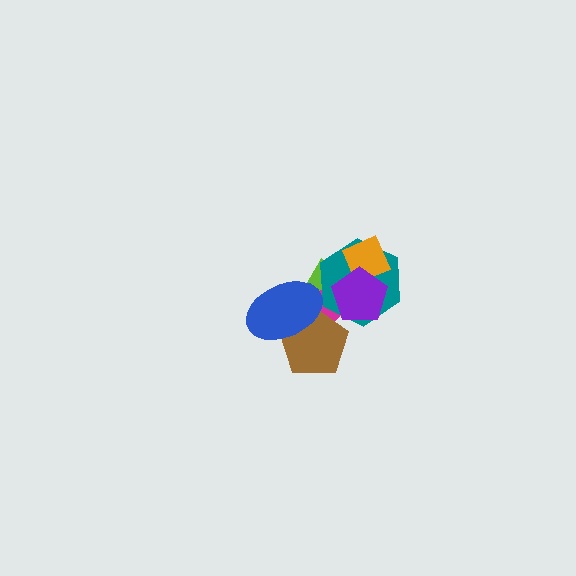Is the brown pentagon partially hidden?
Yes, it is partially covered by another shape.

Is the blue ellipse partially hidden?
No, no other shape covers it.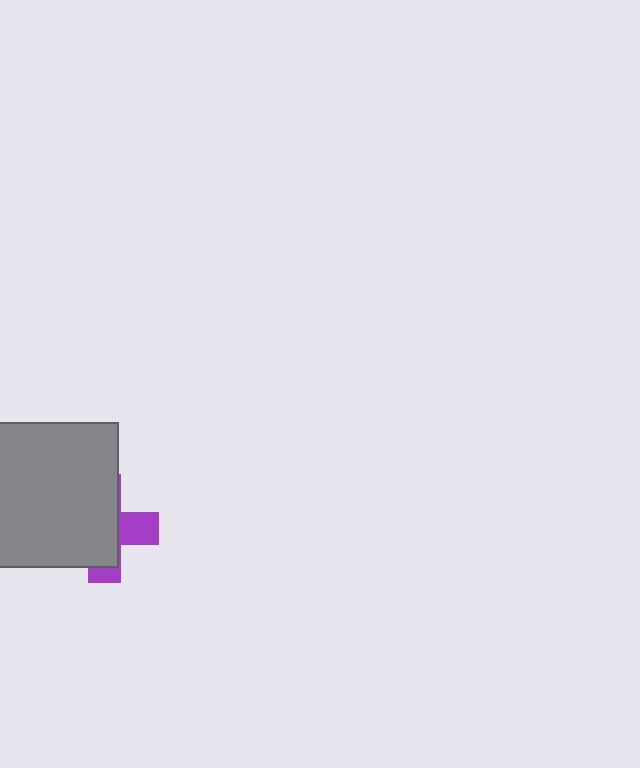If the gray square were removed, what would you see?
You would see the complete purple cross.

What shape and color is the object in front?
The object in front is a gray square.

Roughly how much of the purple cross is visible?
A small part of it is visible (roughly 32%).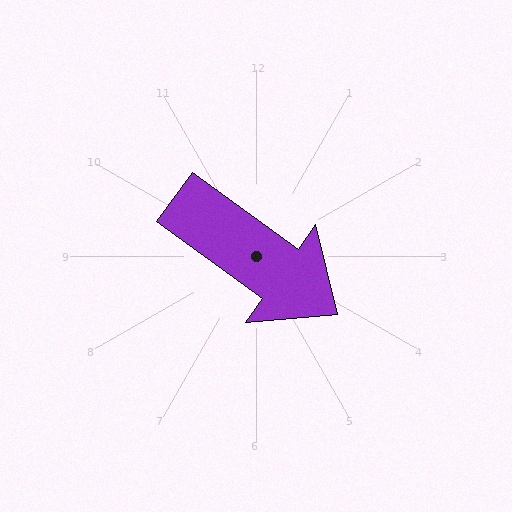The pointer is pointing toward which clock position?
Roughly 4 o'clock.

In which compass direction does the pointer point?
Southeast.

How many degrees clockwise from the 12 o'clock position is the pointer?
Approximately 126 degrees.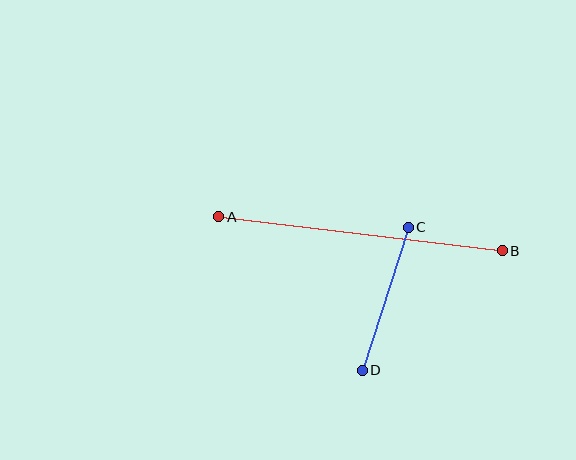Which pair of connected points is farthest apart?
Points A and B are farthest apart.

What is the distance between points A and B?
The distance is approximately 286 pixels.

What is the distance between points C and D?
The distance is approximately 150 pixels.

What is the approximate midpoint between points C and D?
The midpoint is at approximately (385, 299) pixels.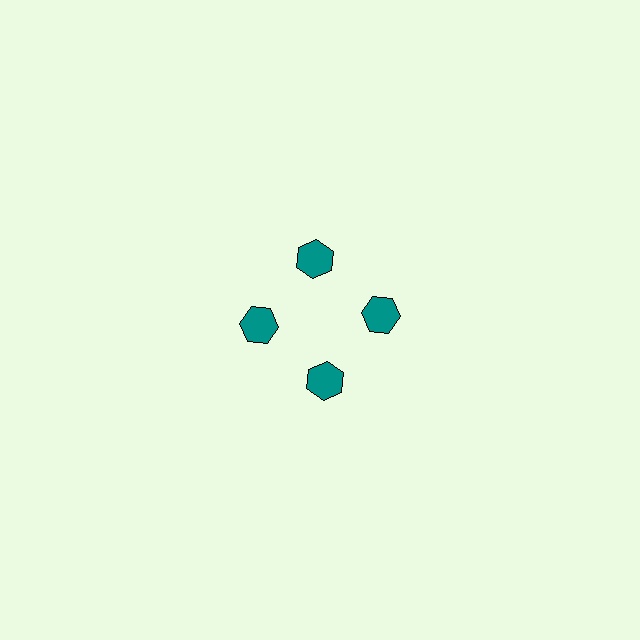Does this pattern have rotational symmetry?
Yes, this pattern has 4-fold rotational symmetry. It looks the same after rotating 90 degrees around the center.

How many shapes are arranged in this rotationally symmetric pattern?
There are 4 shapes, arranged in 4 groups of 1.